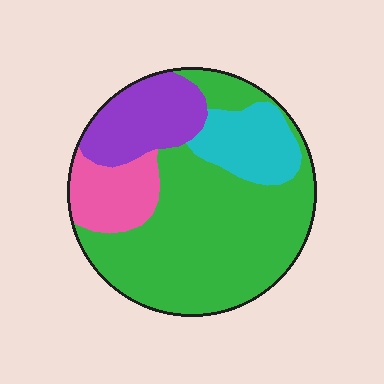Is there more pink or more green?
Green.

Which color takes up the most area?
Green, at roughly 55%.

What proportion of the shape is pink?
Pink covers 13% of the shape.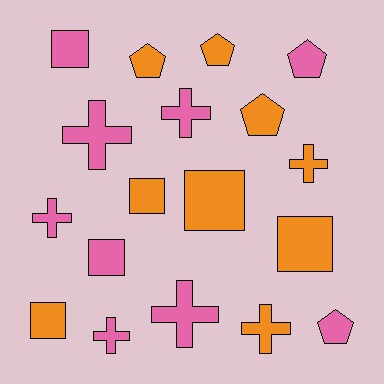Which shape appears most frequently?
Cross, with 7 objects.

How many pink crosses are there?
There are 5 pink crosses.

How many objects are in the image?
There are 18 objects.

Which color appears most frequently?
Orange, with 9 objects.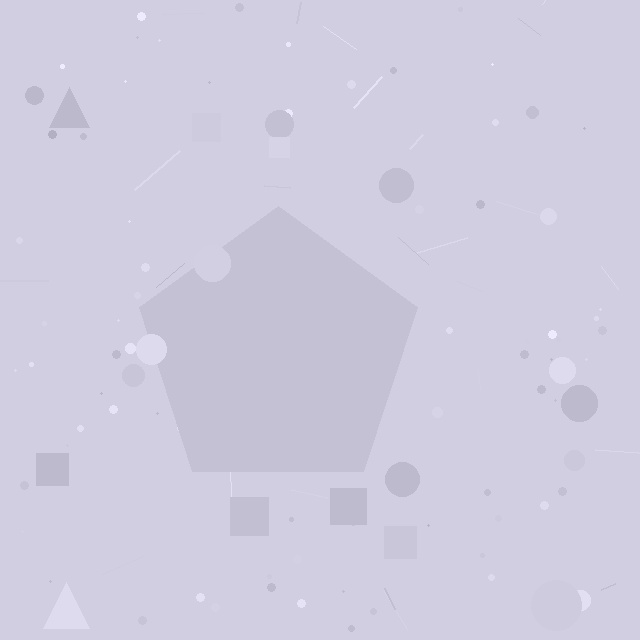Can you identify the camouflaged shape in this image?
The camouflaged shape is a pentagon.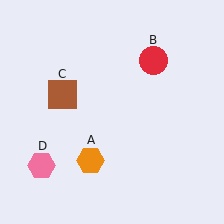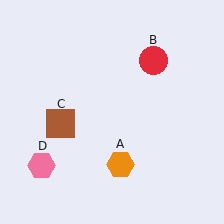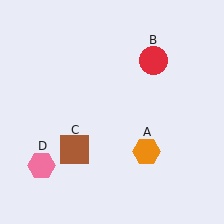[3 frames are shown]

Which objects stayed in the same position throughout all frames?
Red circle (object B) and pink hexagon (object D) remained stationary.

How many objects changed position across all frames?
2 objects changed position: orange hexagon (object A), brown square (object C).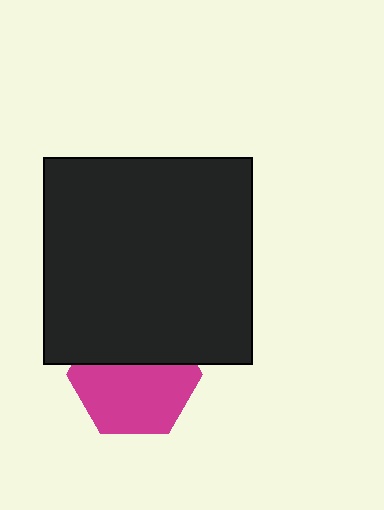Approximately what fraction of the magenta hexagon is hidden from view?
Roughly 40% of the magenta hexagon is hidden behind the black rectangle.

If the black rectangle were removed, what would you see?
You would see the complete magenta hexagon.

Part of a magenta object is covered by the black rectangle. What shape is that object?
It is a hexagon.